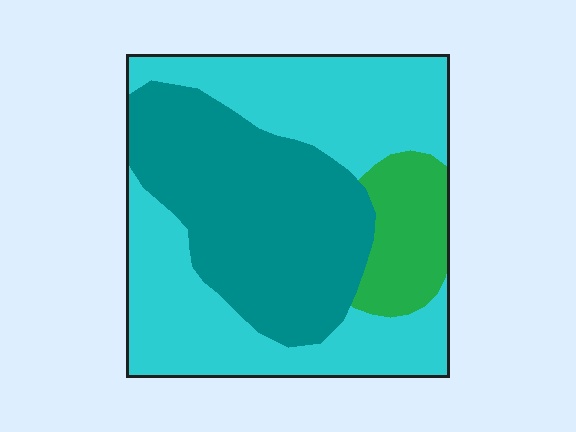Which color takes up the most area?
Cyan, at roughly 50%.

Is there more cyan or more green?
Cyan.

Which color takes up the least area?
Green, at roughly 10%.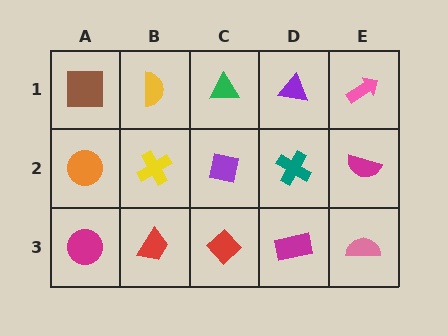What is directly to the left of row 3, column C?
A red trapezoid.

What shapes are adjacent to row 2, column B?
A yellow semicircle (row 1, column B), a red trapezoid (row 3, column B), an orange circle (row 2, column A), a purple square (row 2, column C).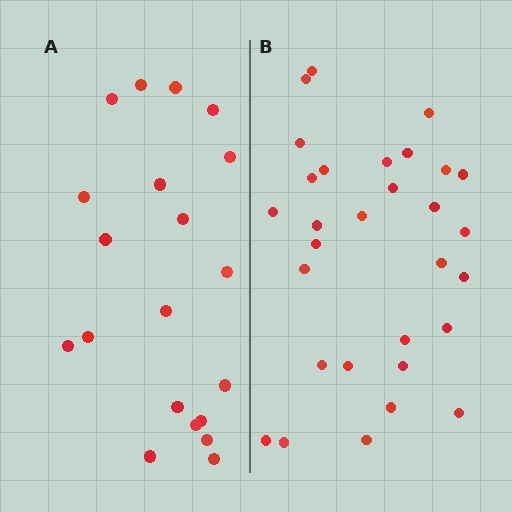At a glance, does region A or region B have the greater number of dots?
Region B (the right region) has more dots.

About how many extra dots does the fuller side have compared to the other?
Region B has roughly 10 or so more dots than region A.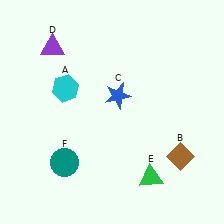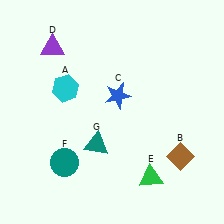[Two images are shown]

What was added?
A teal triangle (G) was added in Image 2.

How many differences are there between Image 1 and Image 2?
There is 1 difference between the two images.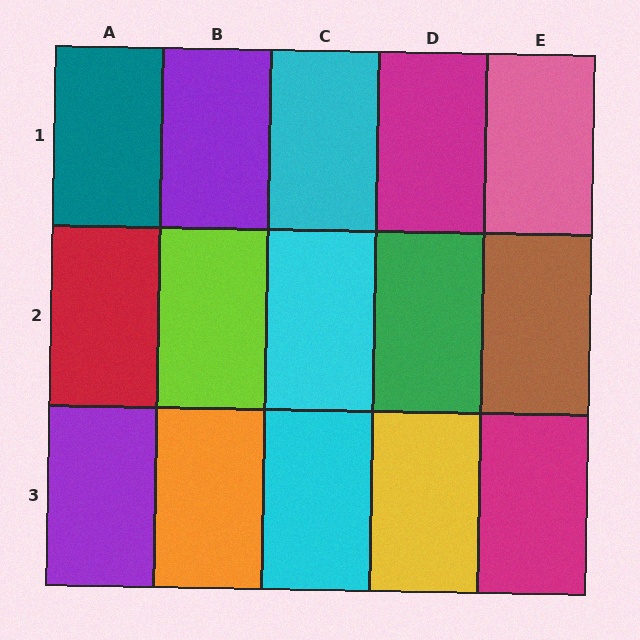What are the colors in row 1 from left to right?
Teal, purple, cyan, magenta, pink.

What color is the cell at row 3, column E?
Magenta.